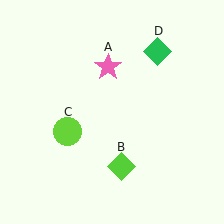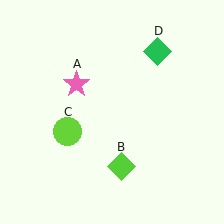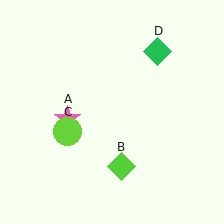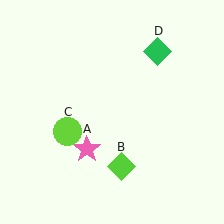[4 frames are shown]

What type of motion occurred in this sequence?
The pink star (object A) rotated counterclockwise around the center of the scene.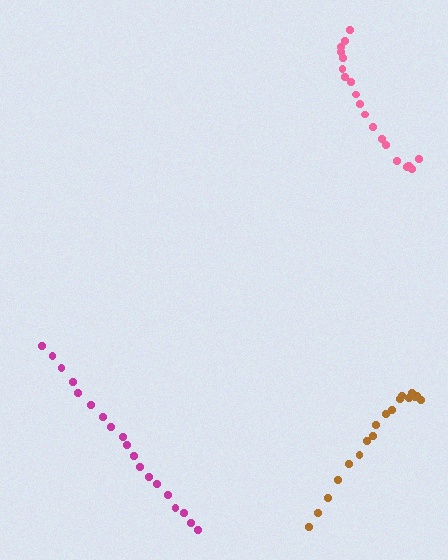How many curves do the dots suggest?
There are 3 distinct paths.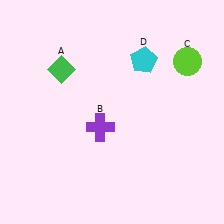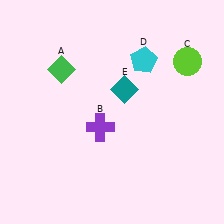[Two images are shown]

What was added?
A teal diamond (E) was added in Image 2.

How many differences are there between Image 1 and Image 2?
There is 1 difference between the two images.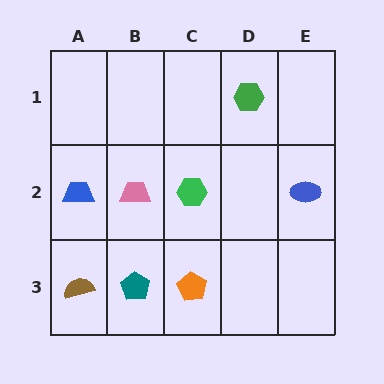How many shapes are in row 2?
4 shapes.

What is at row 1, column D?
A green hexagon.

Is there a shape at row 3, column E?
No, that cell is empty.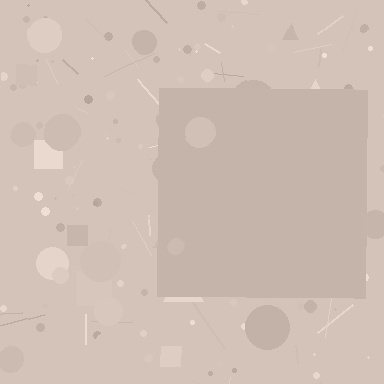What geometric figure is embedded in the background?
A square is embedded in the background.